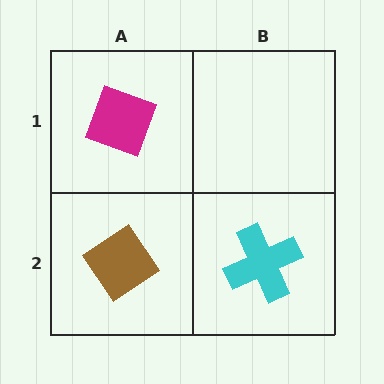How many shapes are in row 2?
2 shapes.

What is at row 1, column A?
A magenta diamond.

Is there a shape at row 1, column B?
No, that cell is empty.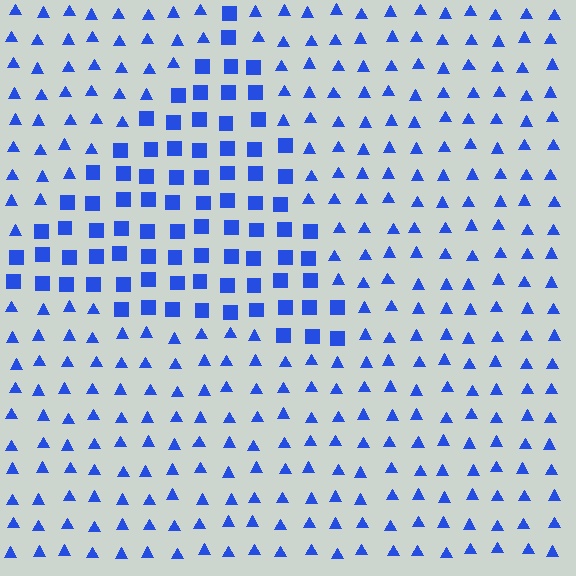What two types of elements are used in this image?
The image uses squares inside the triangle region and triangles outside it.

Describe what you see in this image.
The image is filled with small blue elements arranged in a uniform grid. A triangle-shaped region contains squares, while the surrounding area contains triangles. The boundary is defined purely by the change in element shape.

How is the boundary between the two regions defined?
The boundary is defined by a change in element shape: squares inside vs. triangles outside. All elements share the same color and spacing.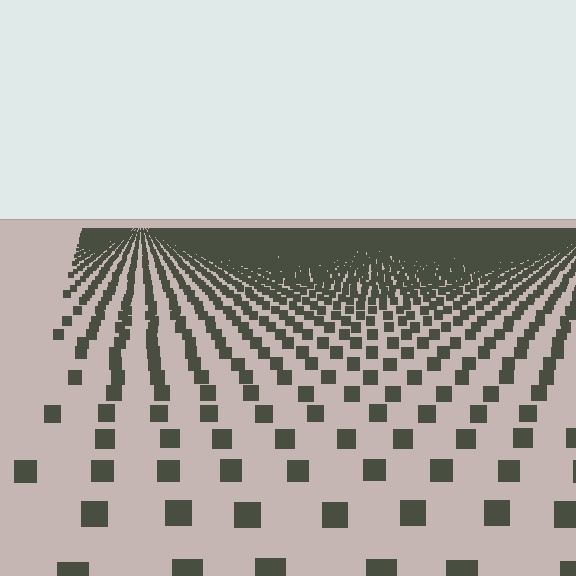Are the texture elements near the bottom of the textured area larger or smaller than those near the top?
Larger. Near the bottom, elements are closer to the viewer and appear at a bigger on-screen size.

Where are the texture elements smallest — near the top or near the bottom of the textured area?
Near the top.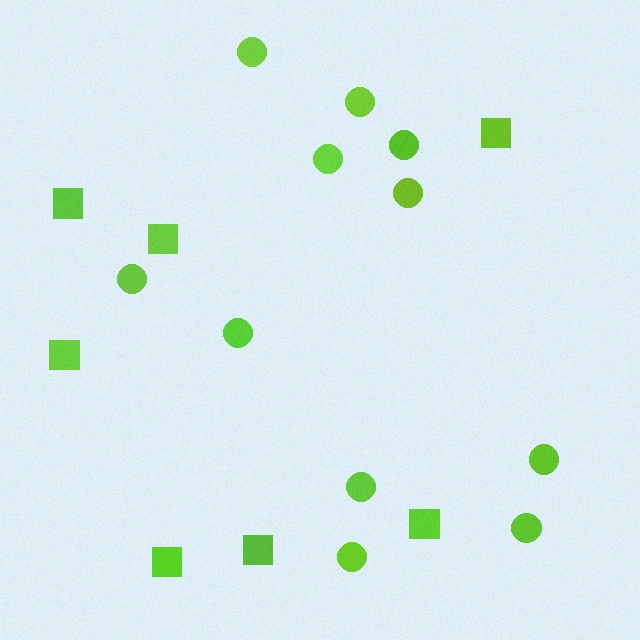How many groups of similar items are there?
There are 2 groups: one group of circles (11) and one group of squares (7).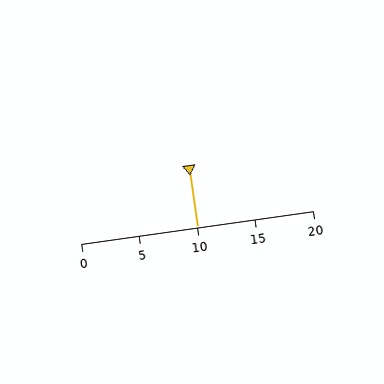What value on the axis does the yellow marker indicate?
The marker indicates approximately 10.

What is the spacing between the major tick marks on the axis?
The major ticks are spaced 5 apart.